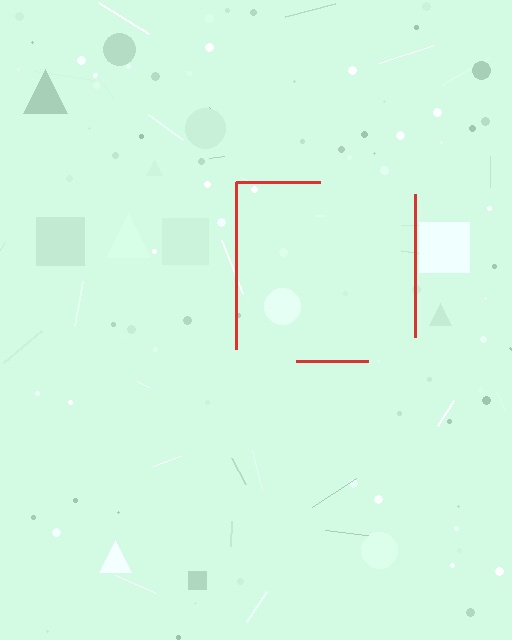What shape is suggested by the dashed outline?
The dashed outline suggests a square.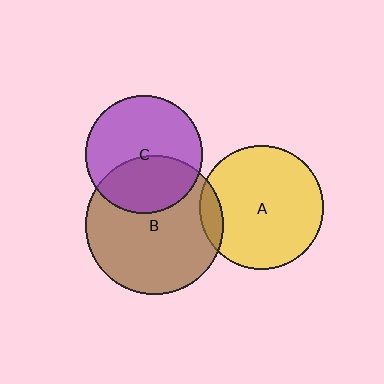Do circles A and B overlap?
Yes.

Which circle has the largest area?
Circle B (brown).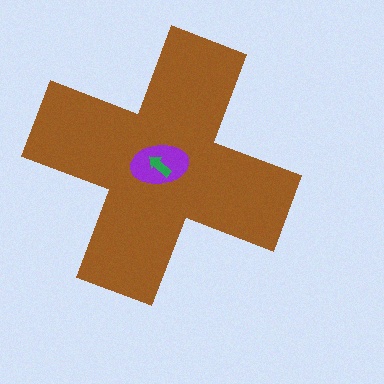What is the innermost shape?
The green arrow.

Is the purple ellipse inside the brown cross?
Yes.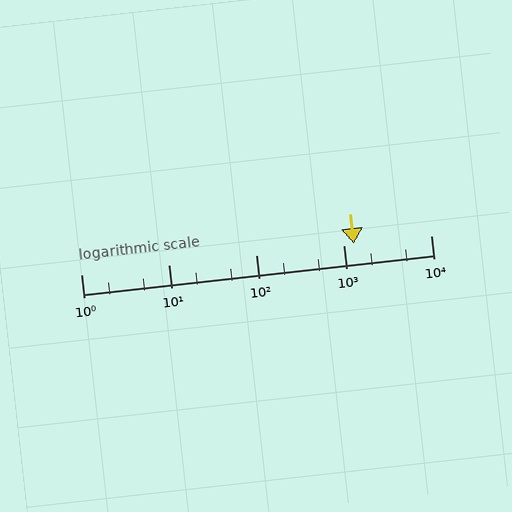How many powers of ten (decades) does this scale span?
The scale spans 4 decades, from 1 to 10000.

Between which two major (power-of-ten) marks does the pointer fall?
The pointer is between 1000 and 10000.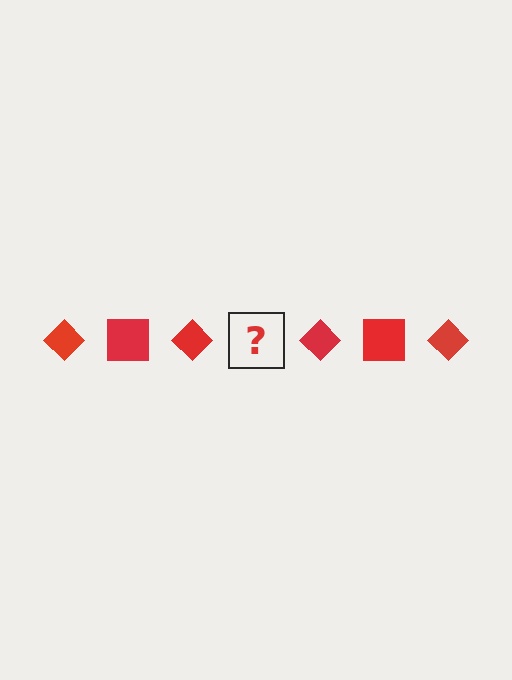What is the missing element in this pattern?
The missing element is a red square.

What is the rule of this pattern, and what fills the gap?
The rule is that the pattern cycles through diamond, square shapes in red. The gap should be filled with a red square.